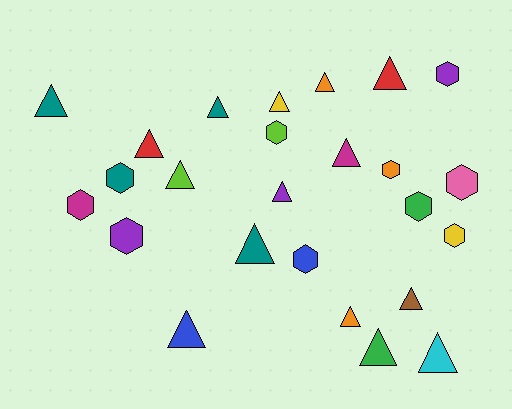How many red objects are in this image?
There are 2 red objects.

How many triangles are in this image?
There are 15 triangles.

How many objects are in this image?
There are 25 objects.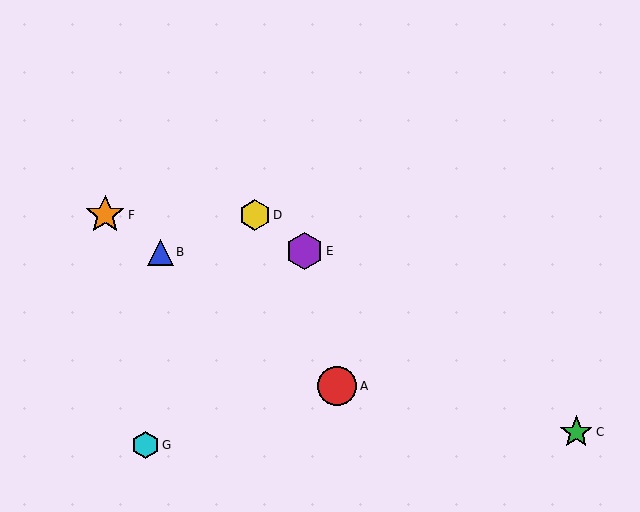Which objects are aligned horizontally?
Objects D, F are aligned horizontally.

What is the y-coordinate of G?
Object G is at y≈445.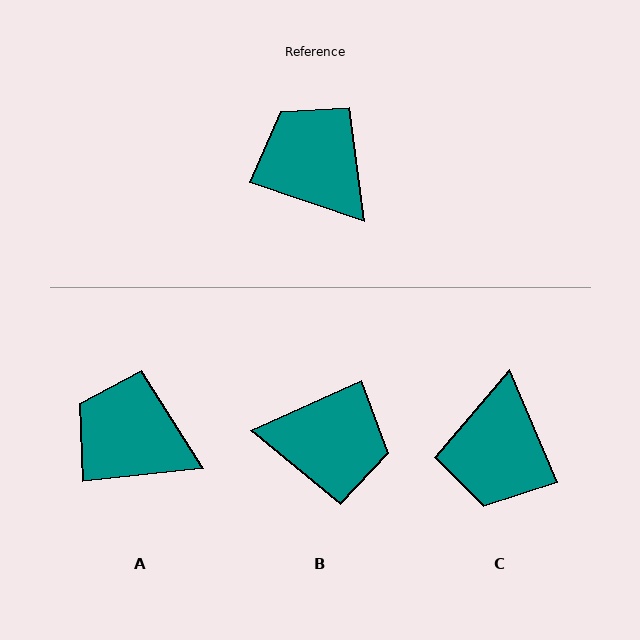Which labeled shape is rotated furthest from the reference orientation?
B, about 137 degrees away.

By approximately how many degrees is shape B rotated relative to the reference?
Approximately 137 degrees clockwise.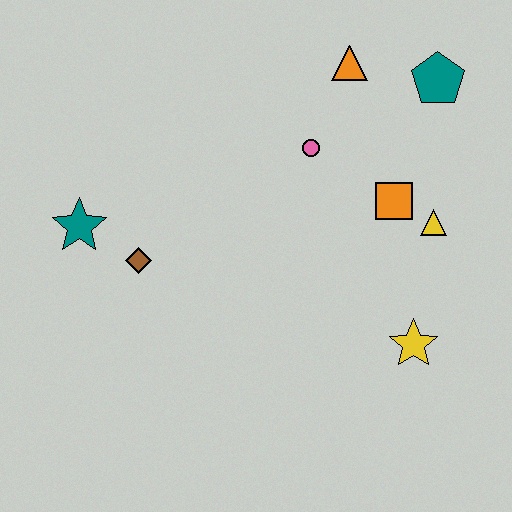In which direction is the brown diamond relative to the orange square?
The brown diamond is to the left of the orange square.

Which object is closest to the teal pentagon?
The orange triangle is closest to the teal pentagon.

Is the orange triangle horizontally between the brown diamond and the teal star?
No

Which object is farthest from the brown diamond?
The teal pentagon is farthest from the brown diamond.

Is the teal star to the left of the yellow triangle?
Yes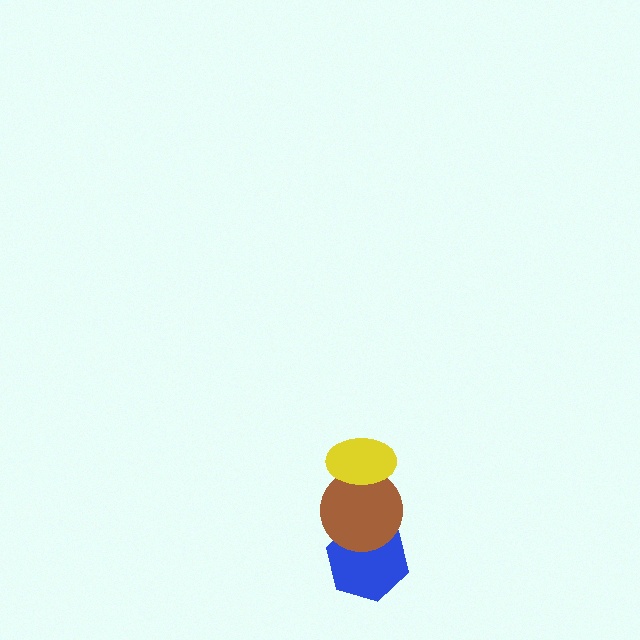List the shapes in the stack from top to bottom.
From top to bottom: the yellow ellipse, the brown circle, the blue hexagon.